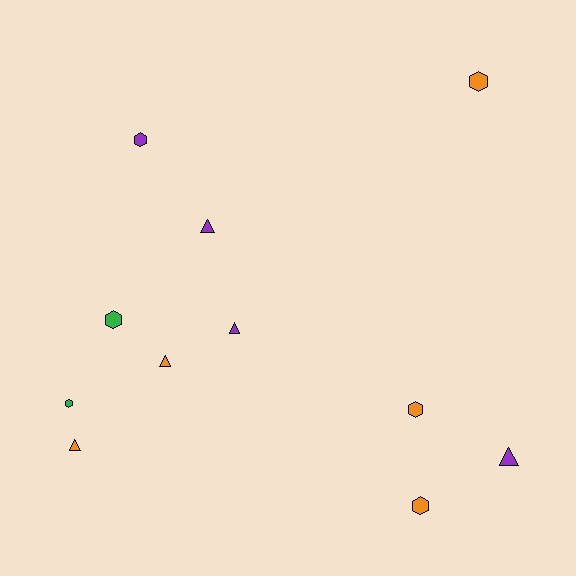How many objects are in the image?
There are 11 objects.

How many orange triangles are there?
There are 2 orange triangles.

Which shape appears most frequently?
Hexagon, with 6 objects.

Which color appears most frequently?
Orange, with 5 objects.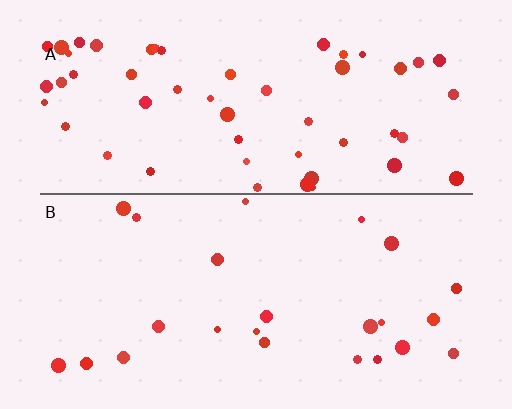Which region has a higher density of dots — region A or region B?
A (the top).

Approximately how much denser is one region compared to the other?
Approximately 2.3× — region A over region B.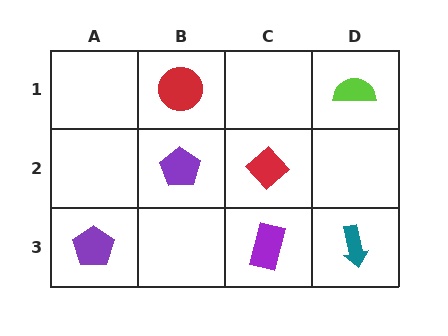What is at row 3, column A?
A purple pentagon.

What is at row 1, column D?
A lime semicircle.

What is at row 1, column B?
A red circle.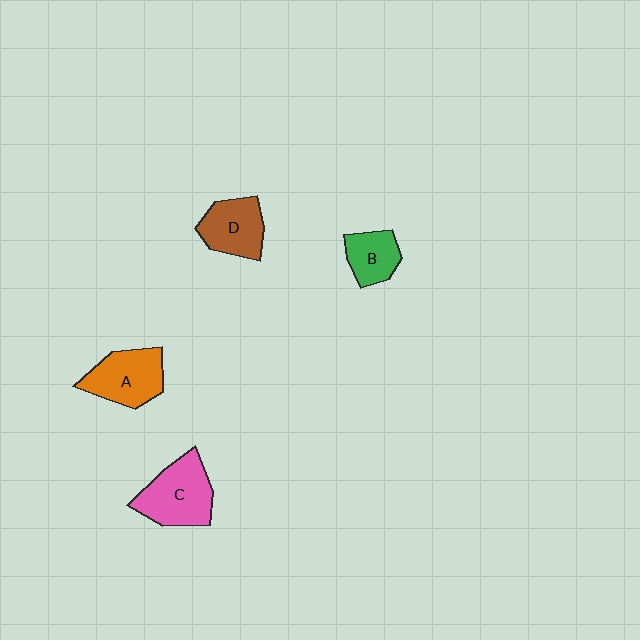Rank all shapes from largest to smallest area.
From largest to smallest: C (pink), A (orange), D (brown), B (green).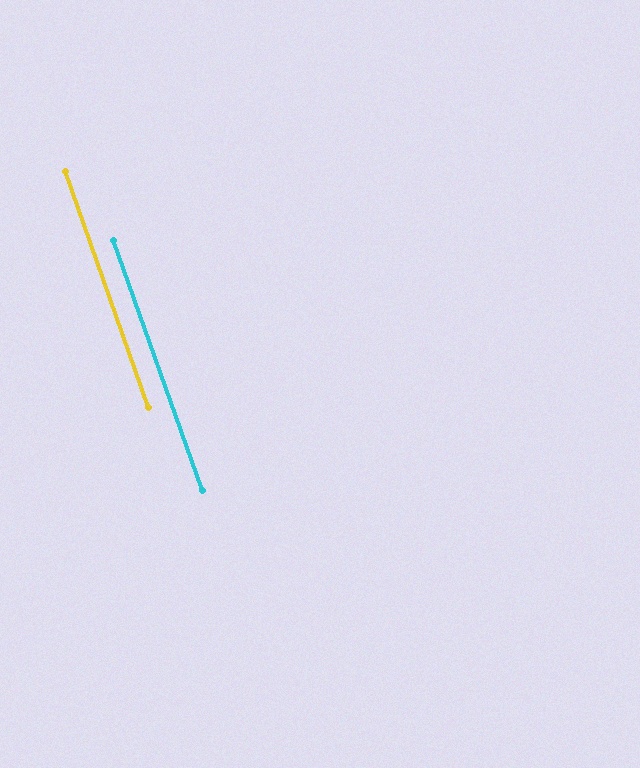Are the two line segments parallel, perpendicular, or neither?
Parallel — their directions differ by only 0.2°.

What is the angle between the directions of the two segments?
Approximately 0 degrees.